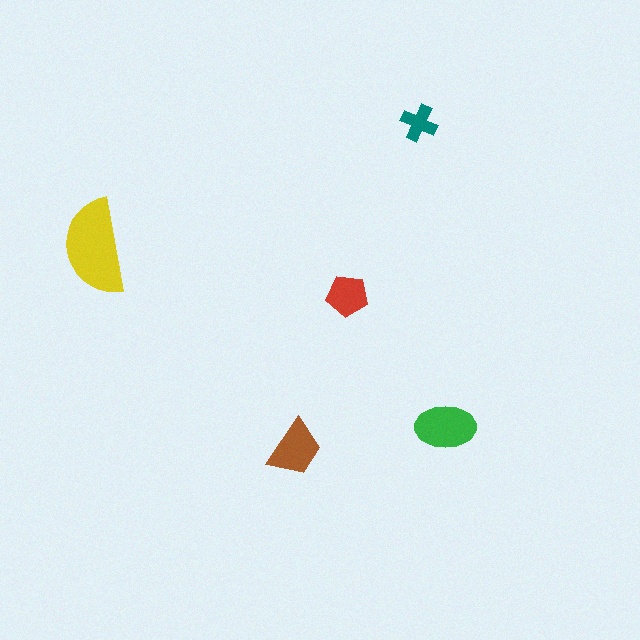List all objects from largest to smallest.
The yellow semicircle, the green ellipse, the brown trapezoid, the red pentagon, the teal cross.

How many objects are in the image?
There are 5 objects in the image.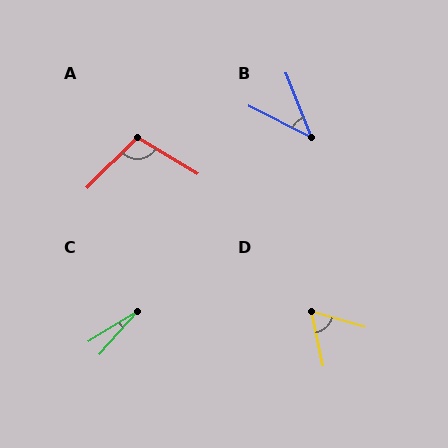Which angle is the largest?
A, at approximately 104 degrees.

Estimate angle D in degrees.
Approximately 62 degrees.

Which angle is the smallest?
C, at approximately 17 degrees.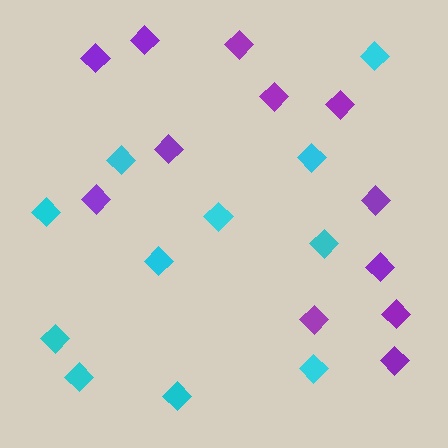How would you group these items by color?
There are 2 groups: one group of cyan diamonds (11) and one group of purple diamonds (12).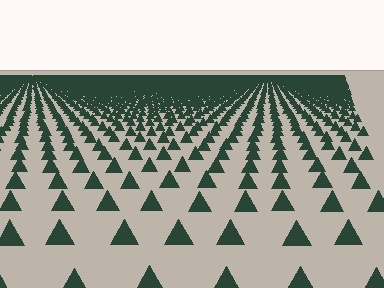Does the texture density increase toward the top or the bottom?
Density increases toward the top.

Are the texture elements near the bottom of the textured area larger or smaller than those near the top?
Larger. Near the bottom, elements are closer to the viewer and appear at a bigger on-screen size.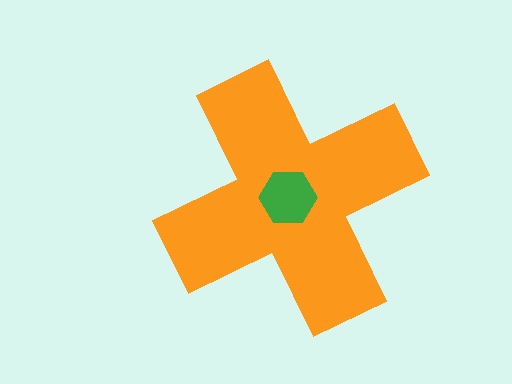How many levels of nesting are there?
2.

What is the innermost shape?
The green hexagon.